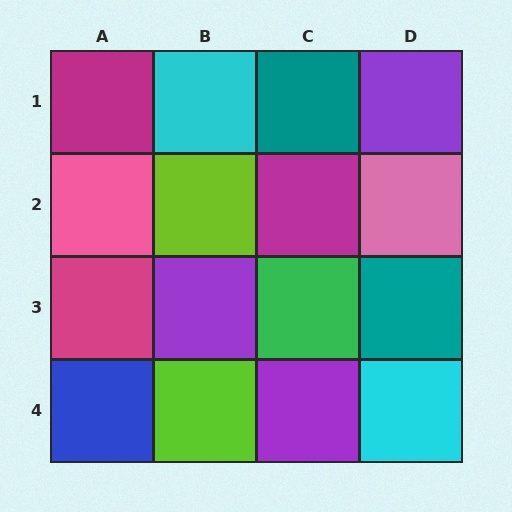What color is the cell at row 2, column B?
Lime.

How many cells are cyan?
2 cells are cyan.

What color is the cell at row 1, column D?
Purple.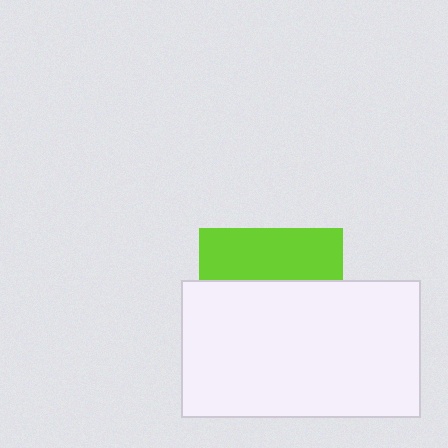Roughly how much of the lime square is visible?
A small part of it is visible (roughly 36%).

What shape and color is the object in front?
The object in front is a white rectangle.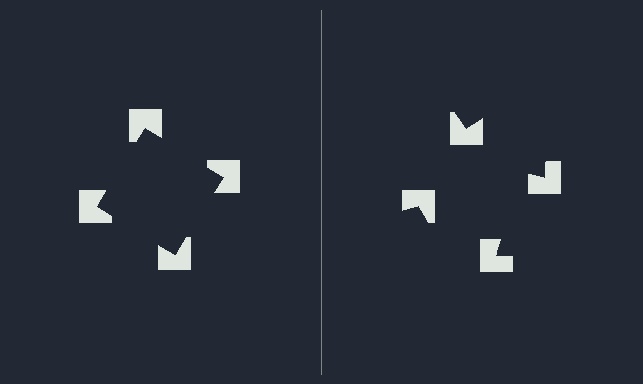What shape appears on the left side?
An illusory square.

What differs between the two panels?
The notched squares are positioned identically on both sides; only the wedge orientations differ. On the left they align to a square; on the right they are misaligned.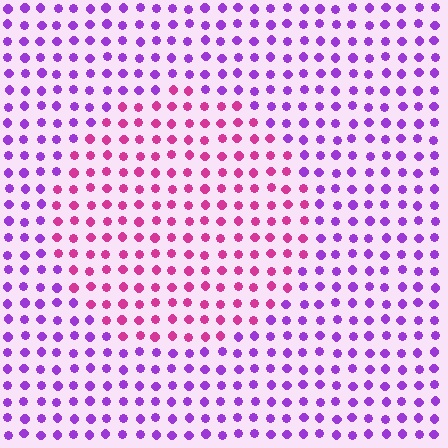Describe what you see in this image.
The image is filled with small purple elements in a uniform arrangement. A circle-shaped region is visible where the elements are tinted to a slightly different hue, forming a subtle color boundary.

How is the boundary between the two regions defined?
The boundary is defined purely by a slight shift in hue (about 46 degrees). Spacing, size, and orientation are identical on both sides.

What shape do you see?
I see a circle.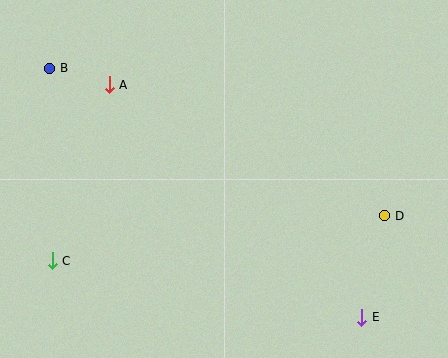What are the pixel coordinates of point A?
Point A is at (109, 85).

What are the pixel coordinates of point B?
Point B is at (50, 68).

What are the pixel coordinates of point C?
Point C is at (52, 261).